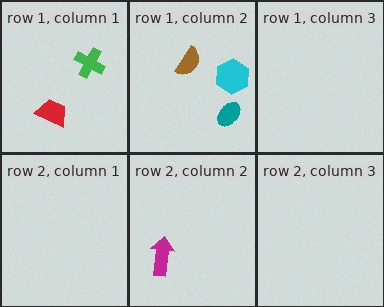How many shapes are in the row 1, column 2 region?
3.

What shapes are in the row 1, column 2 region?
The teal ellipse, the cyan hexagon, the brown semicircle.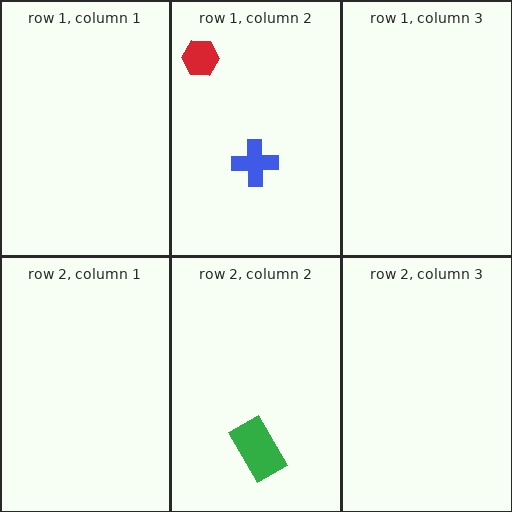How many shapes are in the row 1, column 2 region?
2.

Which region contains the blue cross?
The row 1, column 2 region.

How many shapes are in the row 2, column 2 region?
1.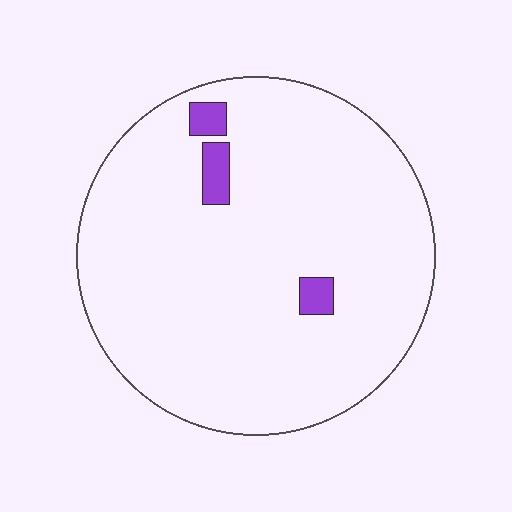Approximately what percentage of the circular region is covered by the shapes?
Approximately 5%.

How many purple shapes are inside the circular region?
3.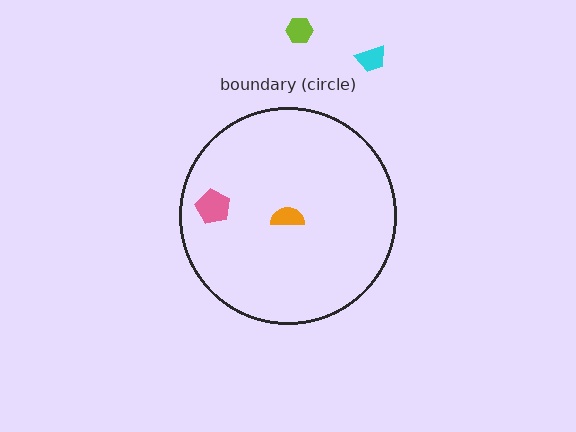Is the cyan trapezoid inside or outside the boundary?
Outside.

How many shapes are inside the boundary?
2 inside, 2 outside.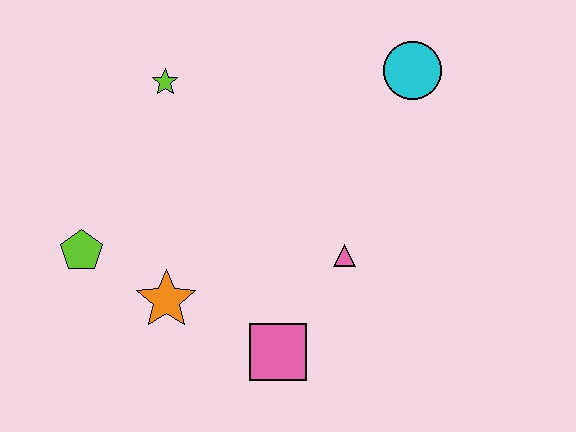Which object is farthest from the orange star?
The cyan circle is farthest from the orange star.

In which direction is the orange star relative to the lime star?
The orange star is below the lime star.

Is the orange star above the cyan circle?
No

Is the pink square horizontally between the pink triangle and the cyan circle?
No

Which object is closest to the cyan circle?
The pink triangle is closest to the cyan circle.